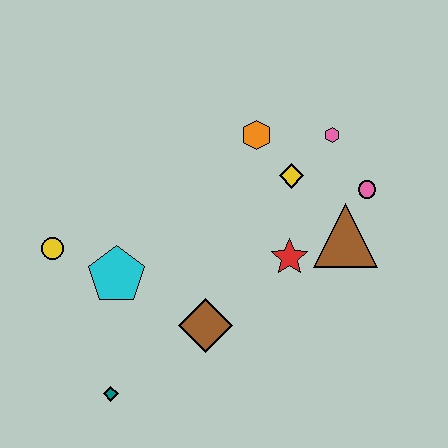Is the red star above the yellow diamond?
No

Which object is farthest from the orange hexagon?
The teal diamond is farthest from the orange hexagon.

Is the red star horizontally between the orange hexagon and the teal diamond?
No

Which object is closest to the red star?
The brown triangle is closest to the red star.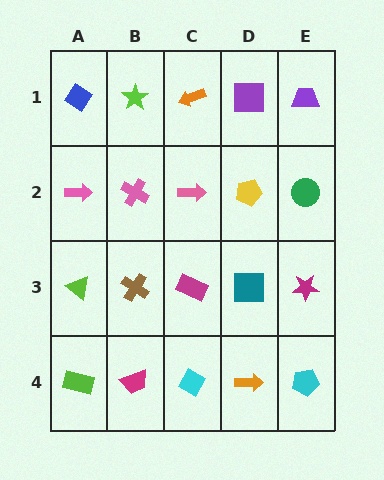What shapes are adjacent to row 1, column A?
A pink arrow (row 2, column A), a lime star (row 1, column B).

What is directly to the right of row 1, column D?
A purple trapezoid.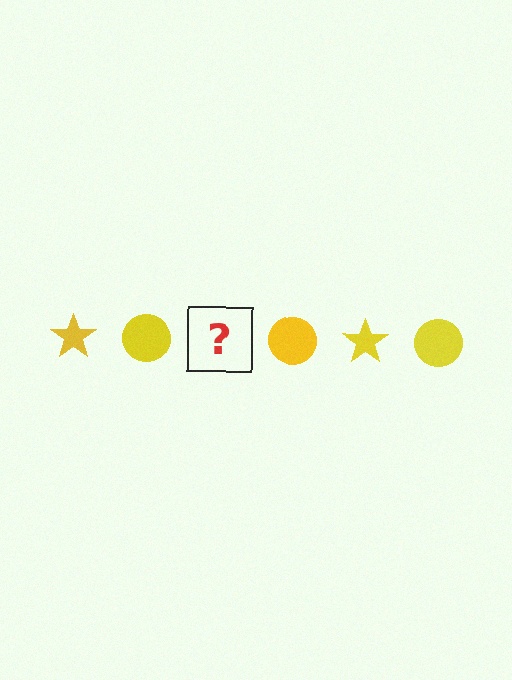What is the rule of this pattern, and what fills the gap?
The rule is that the pattern cycles through star, circle shapes in yellow. The gap should be filled with a yellow star.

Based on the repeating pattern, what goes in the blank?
The blank should be a yellow star.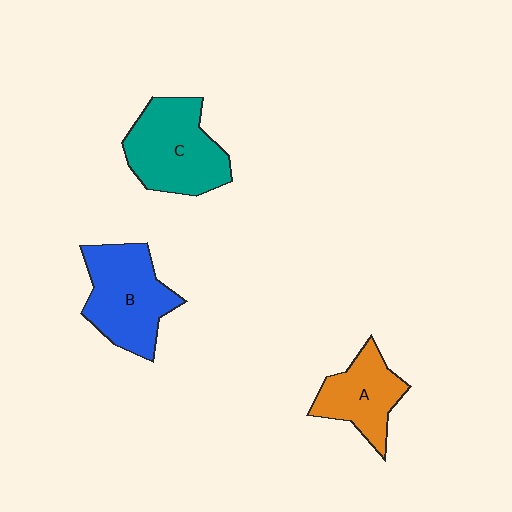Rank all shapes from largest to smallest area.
From largest to smallest: C (teal), B (blue), A (orange).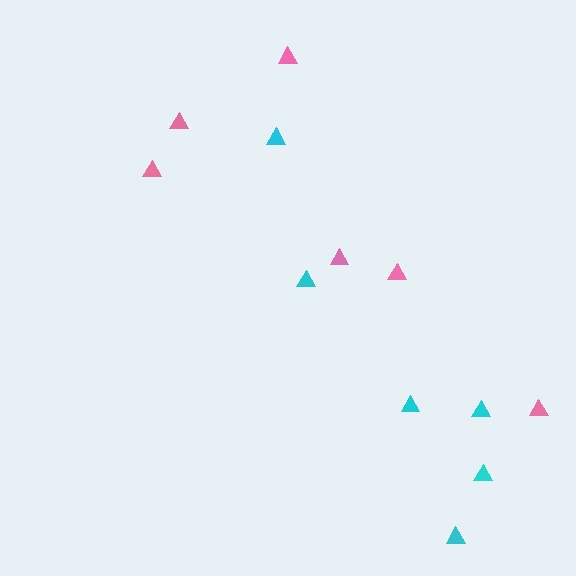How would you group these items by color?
There are 2 groups: one group of pink triangles (6) and one group of cyan triangles (6).